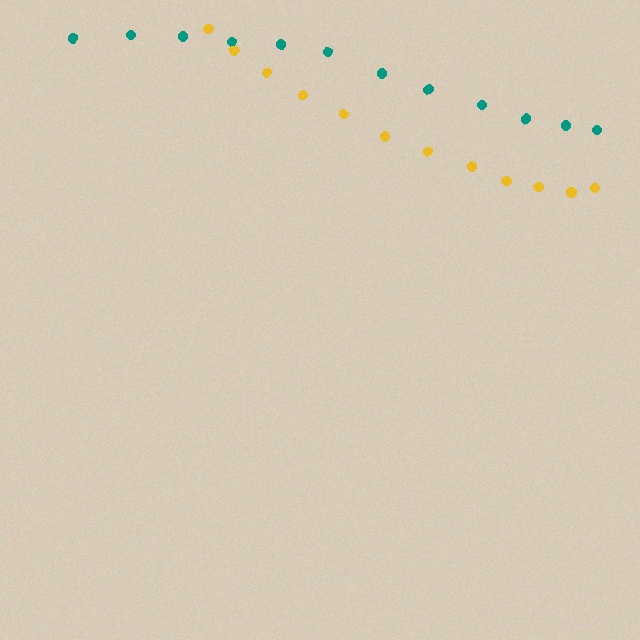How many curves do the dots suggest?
There are 2 distinct paths.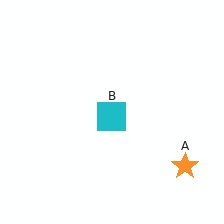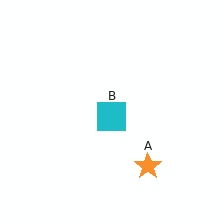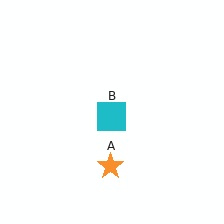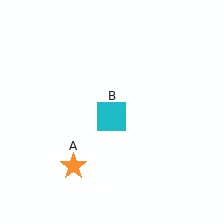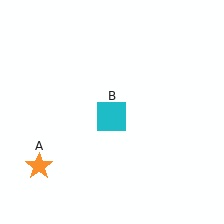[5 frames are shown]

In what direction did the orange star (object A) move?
The orange star (object A) moved left.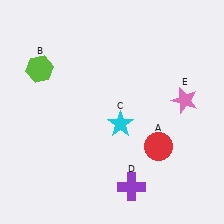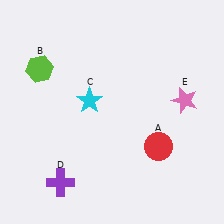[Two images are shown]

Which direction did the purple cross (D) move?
The purple cross (D) moved left.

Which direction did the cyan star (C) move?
The cyan star (C) moved left.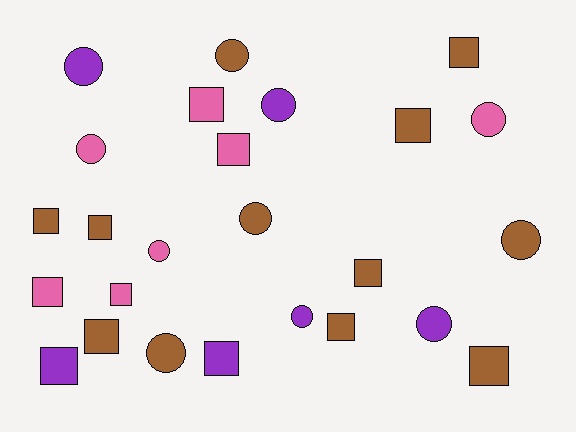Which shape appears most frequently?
Square, with 14 objects.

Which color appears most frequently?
Brown, with 12 objects.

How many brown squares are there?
There are 8 brown squares.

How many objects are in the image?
There are 25 objects.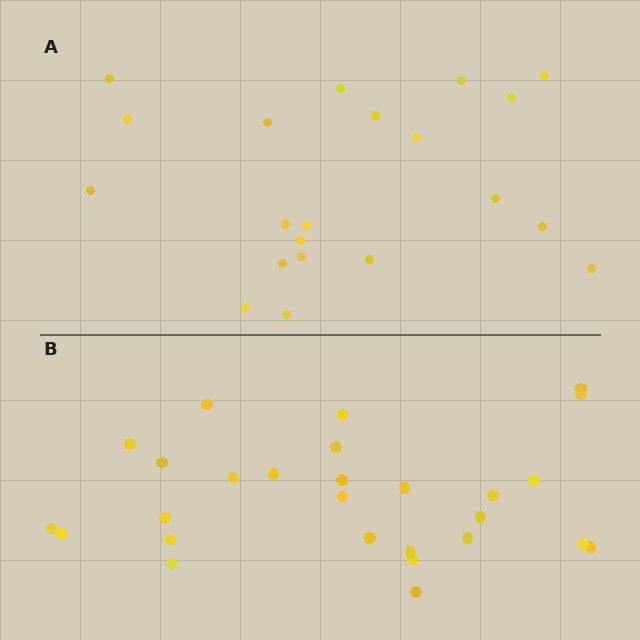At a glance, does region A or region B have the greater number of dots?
Region B (the bottom region) has more dots.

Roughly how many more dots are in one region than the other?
Region B has about 6 more dots than region A.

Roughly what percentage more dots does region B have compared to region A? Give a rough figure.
About 30% more.